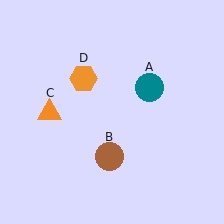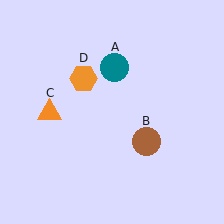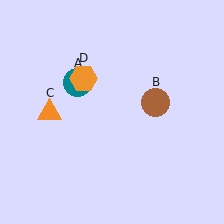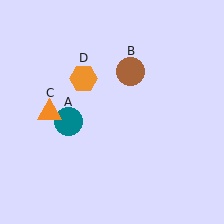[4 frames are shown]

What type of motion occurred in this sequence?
The teal circle (object A), brown circle (object B) rotated counterclockwise around the center of the scene.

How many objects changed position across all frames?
2 objects changed position: teal circle (object A), brown circle (object B).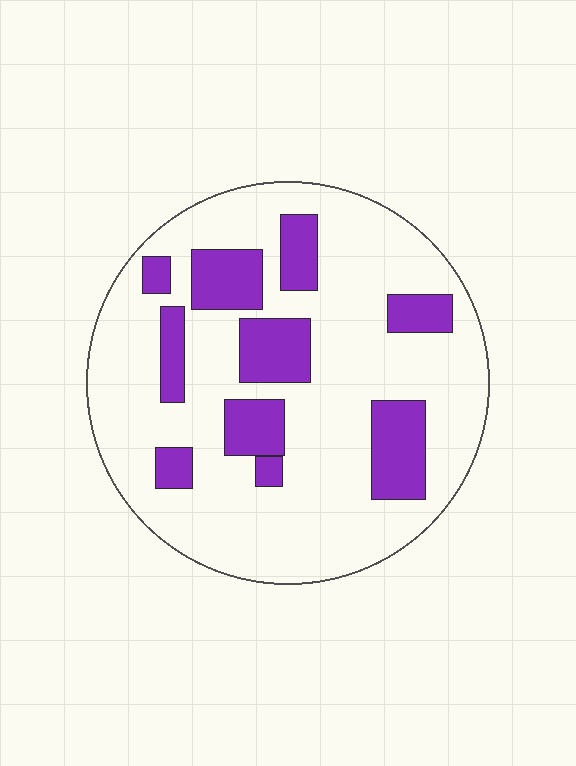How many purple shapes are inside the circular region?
10.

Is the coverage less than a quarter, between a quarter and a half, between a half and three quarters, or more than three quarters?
Less than a quarter.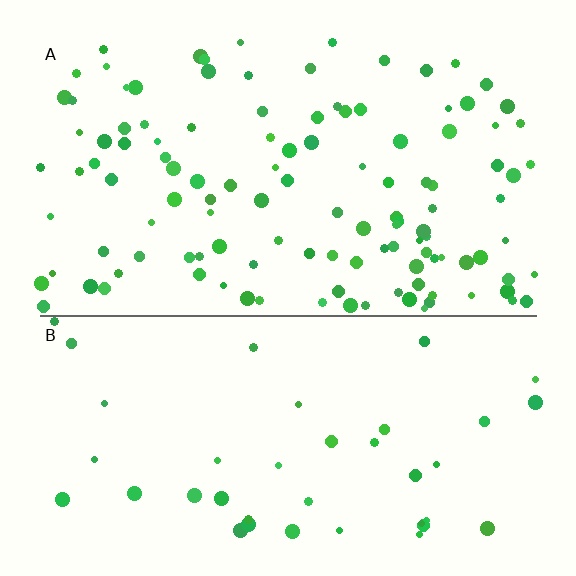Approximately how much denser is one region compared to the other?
Approximately 3.0× — region A over region B.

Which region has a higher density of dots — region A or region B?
A (the top).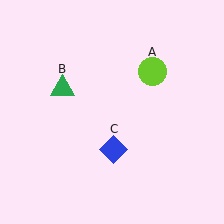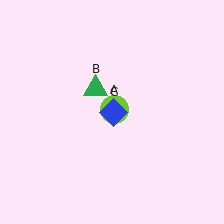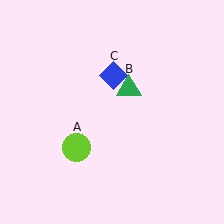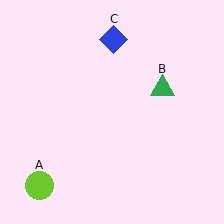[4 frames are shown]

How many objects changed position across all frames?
3 objects changed position: lime circle (object A), green triangle (object B), blue diamond (object C).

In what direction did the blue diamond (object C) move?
The blue diamond (object C) moved up.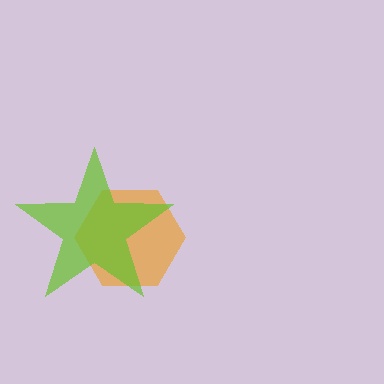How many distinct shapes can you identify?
There are 2 distinct shapes: an orange hexagon, a lime star.